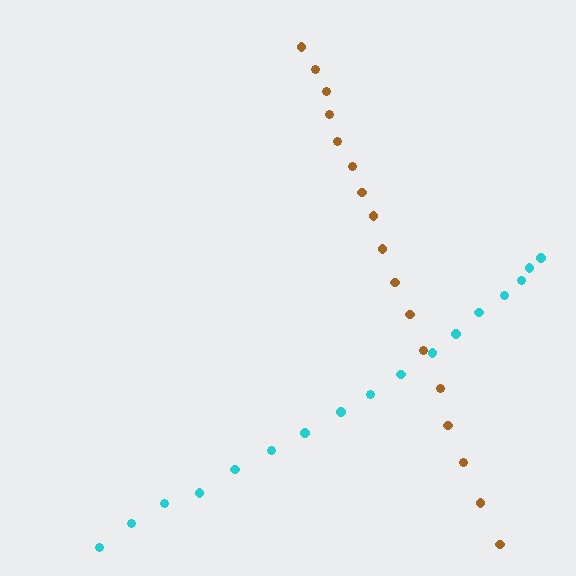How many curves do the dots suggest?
There are 2 distinct paths.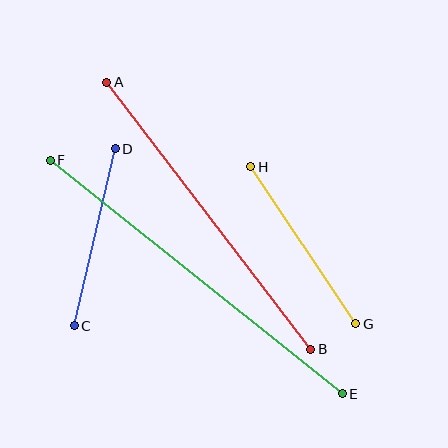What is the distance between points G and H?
The distance is approximately 189 pixels.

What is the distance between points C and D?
The distance is approximately 181 pixels.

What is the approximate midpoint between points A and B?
The midpoint is at approximately (209, 216) pixels.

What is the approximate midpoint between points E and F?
The midpoint is at approximately (196, 277) pixels.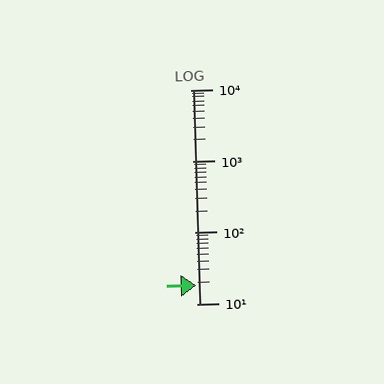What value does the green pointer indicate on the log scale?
The pointer indicates approximately 18.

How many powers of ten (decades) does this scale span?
The scale spans 3 decades, from 10 to 10000.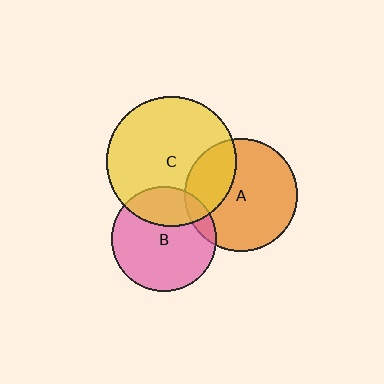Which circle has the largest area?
Circle C (yellow).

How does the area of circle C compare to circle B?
Approximately 1.5 times.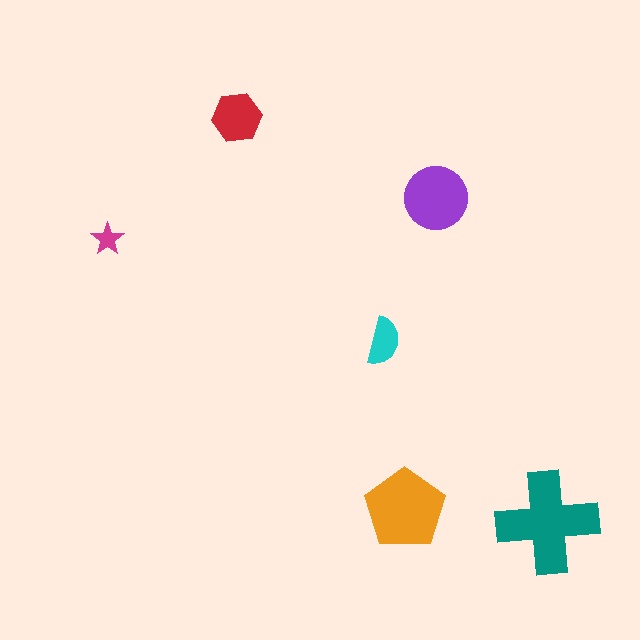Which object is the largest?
The teal cross.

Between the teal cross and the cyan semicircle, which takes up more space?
The teal cross.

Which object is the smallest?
The magenta star.